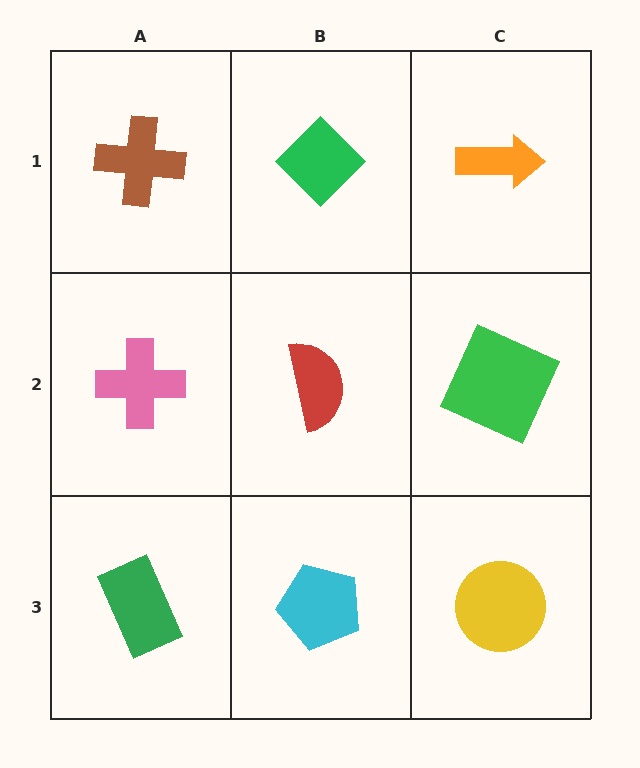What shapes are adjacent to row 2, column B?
A green diamond (row 1, column B), a cyan pentagon (row 3, column B), a pink cross (row 2, column A), a green square (row 2, column C).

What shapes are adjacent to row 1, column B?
A red semicircle (row 2, column B), a brown cross (row 1, column A), an orange arrow (row 1, column C).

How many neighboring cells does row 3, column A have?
2.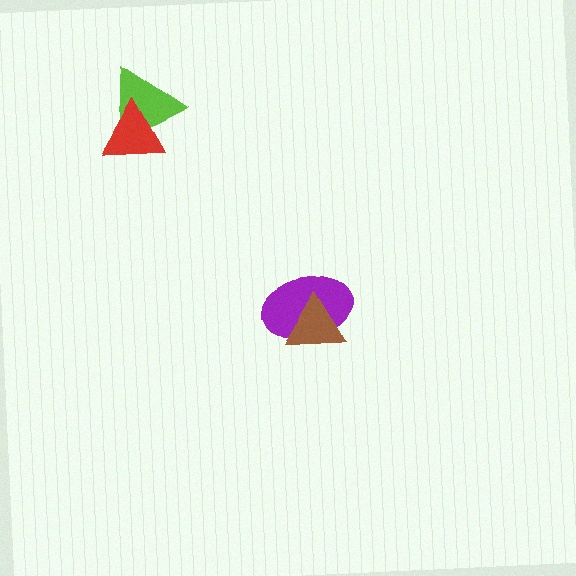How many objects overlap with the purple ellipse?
1 object overlaps with the purple ellipse.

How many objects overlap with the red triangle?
1 object overlaps with the red triangle.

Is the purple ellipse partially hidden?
Yes, it is partially covered by another shape.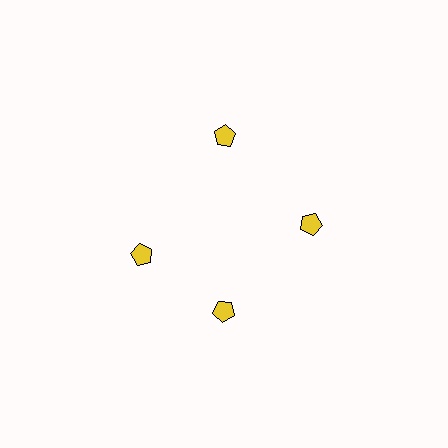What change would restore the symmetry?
The symmetry would be restored by rotating it back into even spacing with its neighbors so that all 4 pentagons sit at equal angles and equal distance from the center.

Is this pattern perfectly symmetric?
No. The 4 yellow pentagons are arranged in a ring, but one element near the 9 o'clock position is rotated out of alignment along the ring, breaking the 4-fold rotational symmetry.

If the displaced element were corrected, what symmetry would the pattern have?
It would have 4-fold rotational symmetry — the pattern would map onto itself every 90 degrees.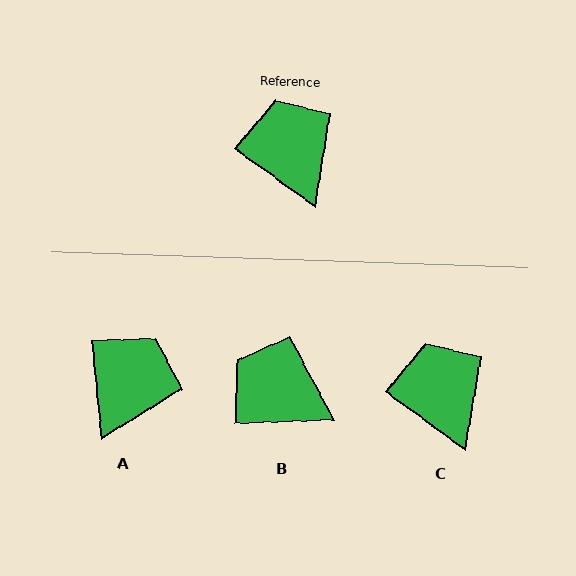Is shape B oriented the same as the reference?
No, it is off by about 38 degrees.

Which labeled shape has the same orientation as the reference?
C.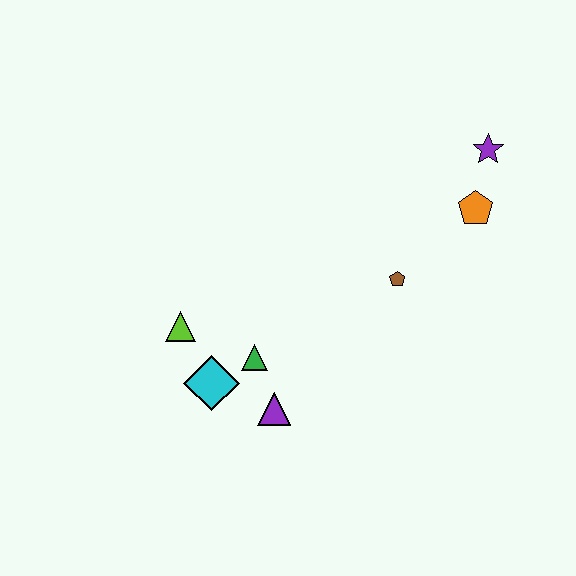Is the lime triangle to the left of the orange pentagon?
Yes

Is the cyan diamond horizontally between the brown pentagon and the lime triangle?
Yes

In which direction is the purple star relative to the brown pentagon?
The purple star is above the brown pentagon.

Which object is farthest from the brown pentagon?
The lime triangle is farthest from the brown pentagon.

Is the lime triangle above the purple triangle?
Yes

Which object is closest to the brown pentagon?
The orange pentagon is closest to the brown pentagon.